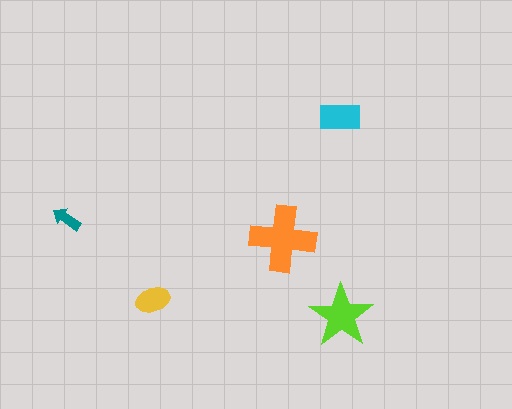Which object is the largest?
The orange cross.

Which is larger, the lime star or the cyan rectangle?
The lime star.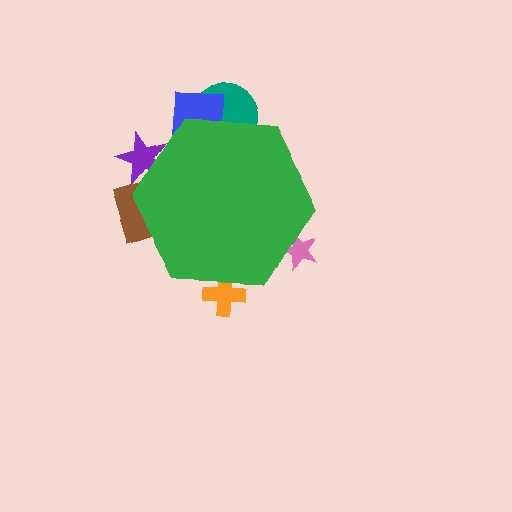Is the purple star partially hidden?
Yes, the purple star is partially hidden behind the green hexagon.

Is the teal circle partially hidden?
Yes, the teal circle is partially hidden behind the green hexagon.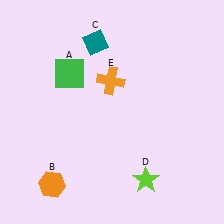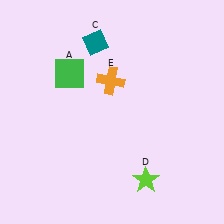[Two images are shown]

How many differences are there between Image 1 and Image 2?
There is 1 difference between the two images.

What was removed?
The orange hexagon (B) was removed in Image 2.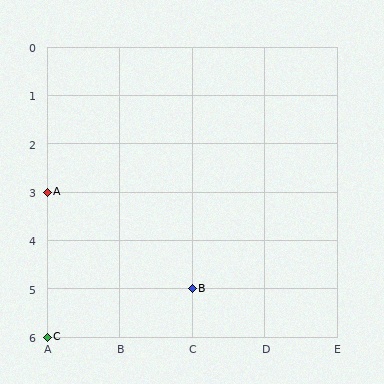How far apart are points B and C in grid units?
Points B and C are 2 columns and 1 row apart (about 2.2 grid units diagonally).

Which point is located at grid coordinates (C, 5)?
Point B is at (C, 5).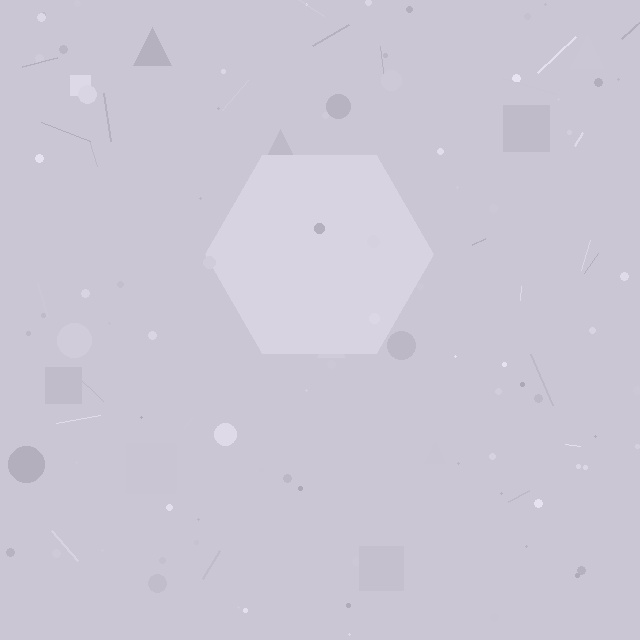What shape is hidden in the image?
A hexagon is hidden in the image.